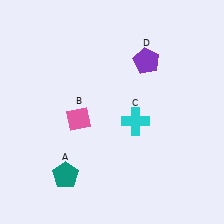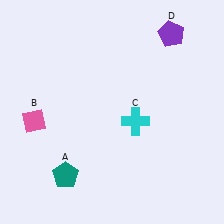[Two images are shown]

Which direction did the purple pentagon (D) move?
The purple pentagon (D) moved up.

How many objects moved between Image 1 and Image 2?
2 objects moved between the two images.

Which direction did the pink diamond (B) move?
The pink diamond (B) moved left.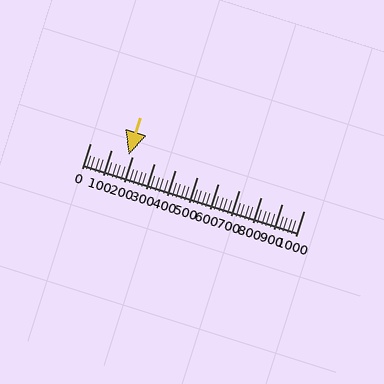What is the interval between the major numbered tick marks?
The major tick marks are spaced 100 units apart.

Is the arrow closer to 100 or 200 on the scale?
The arrow is closer to 200.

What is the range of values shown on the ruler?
The ruler shows values from 0 to 1000.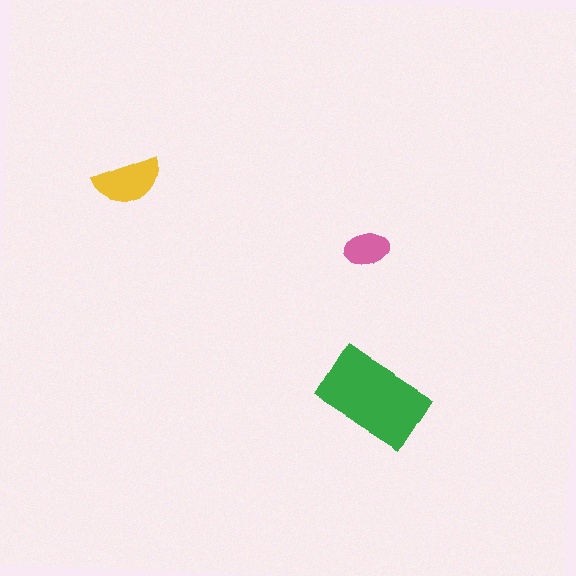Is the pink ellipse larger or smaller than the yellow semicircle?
Smaller.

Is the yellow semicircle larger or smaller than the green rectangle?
Smaller.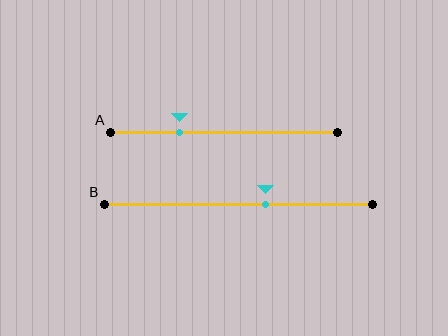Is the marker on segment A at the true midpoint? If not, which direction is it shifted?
No, the marker on segment A is shifted to the left by about 20% of the segment length.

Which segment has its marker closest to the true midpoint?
Segment B has its marker closest to the true midpoint.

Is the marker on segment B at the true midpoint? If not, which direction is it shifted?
No, the marker on segment B is shifted to the right by about 10% of the segment length.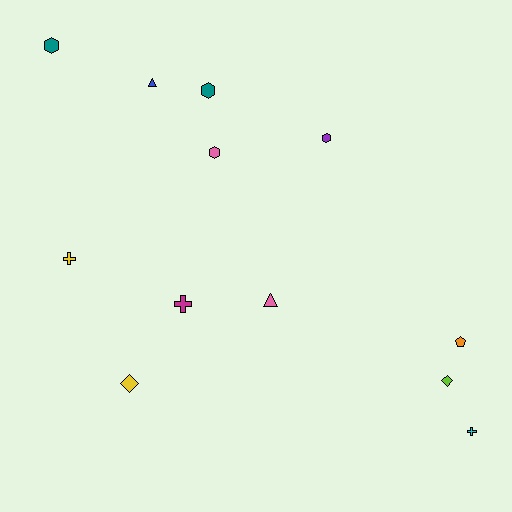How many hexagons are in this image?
There are 4 hexagons.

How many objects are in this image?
There are 12 objects.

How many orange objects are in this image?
There is 1 orange object.